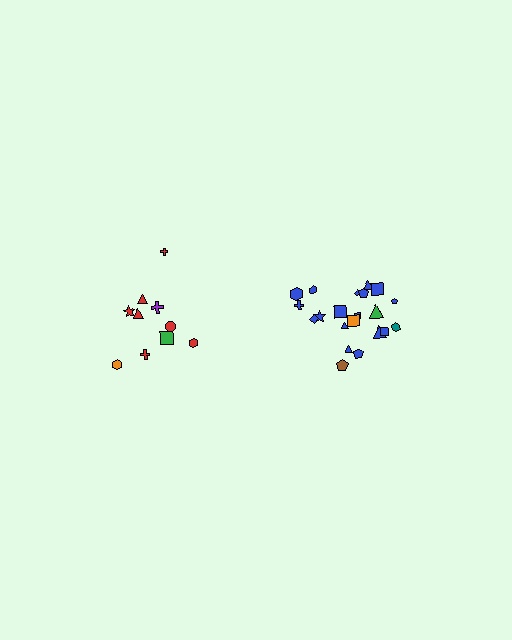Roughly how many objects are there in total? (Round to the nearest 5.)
Roughly 30 objects in total.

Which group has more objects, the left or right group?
The right group.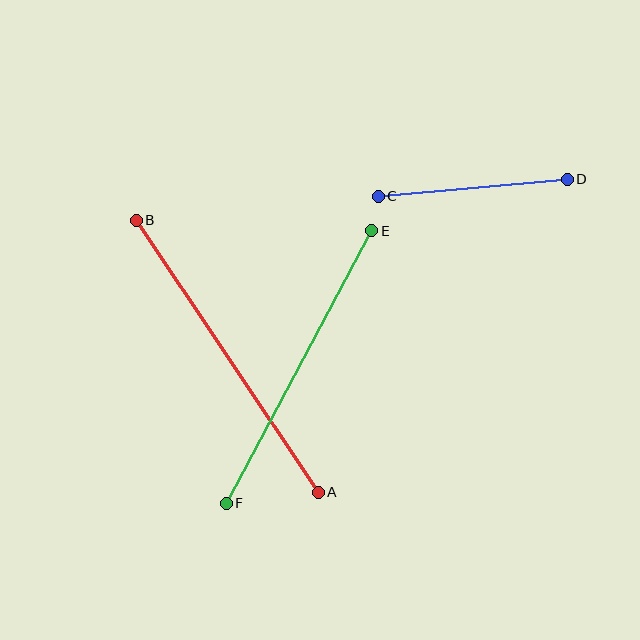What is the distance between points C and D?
The distance is approximately 190 pixels.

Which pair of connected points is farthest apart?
Points A and B are farthest apart.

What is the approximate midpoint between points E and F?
The midpoint is at approximately (299, 367) pixels.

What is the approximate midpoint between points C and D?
The midpoint is at approximately (473, 188) pixels.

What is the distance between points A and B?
The distance is approximately 327 pixels.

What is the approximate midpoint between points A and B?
The midpoint is at approximately (227, 356) pixels.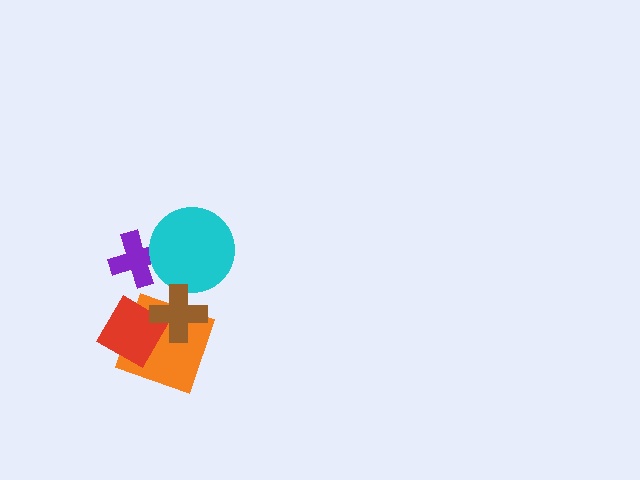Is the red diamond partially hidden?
Yes, it is partially covered by another shape.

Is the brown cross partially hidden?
No, no other shape covers it.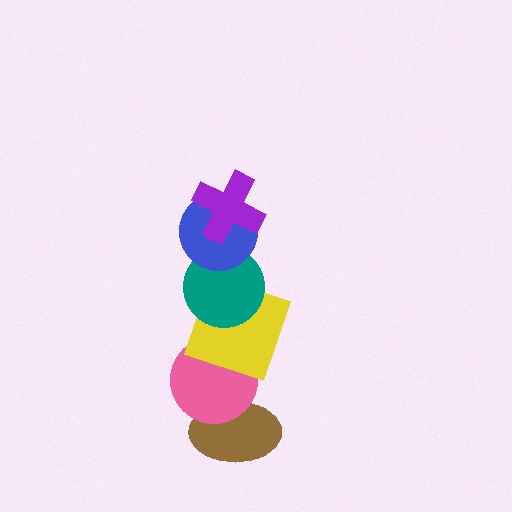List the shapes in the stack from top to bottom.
From top to bottom: the purple cross, the blue circle, the teal circle, the yellow square, the pink circle, the brown ellipse.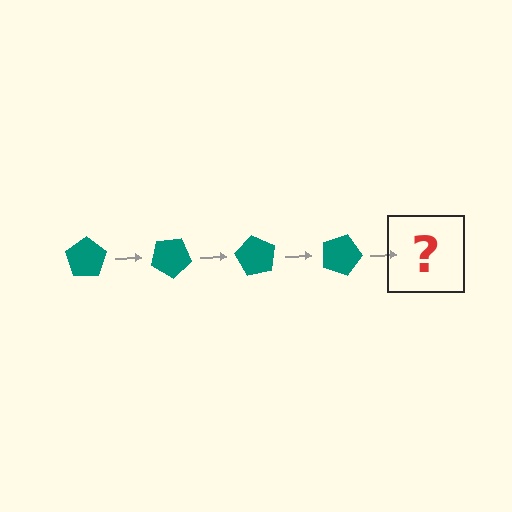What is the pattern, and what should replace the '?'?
The pattern is that the pentagon rotates 30 degrees each step. The '?' should be a teal pentagon rotated 120 degrees.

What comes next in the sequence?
The next element should be a teal pentagon rotated 120 degrees.